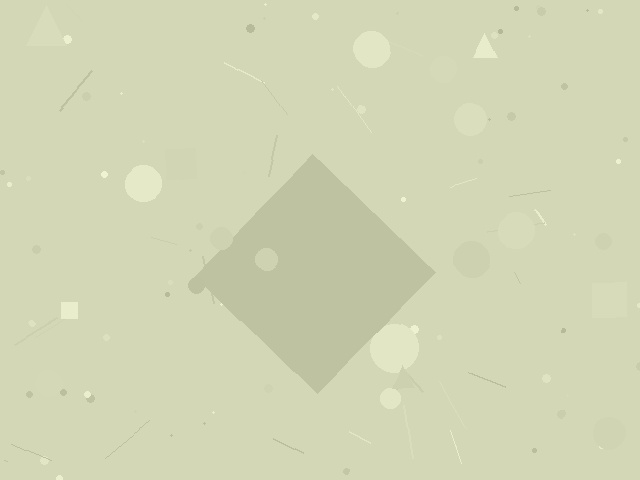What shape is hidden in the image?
A diamond is hidden in the image.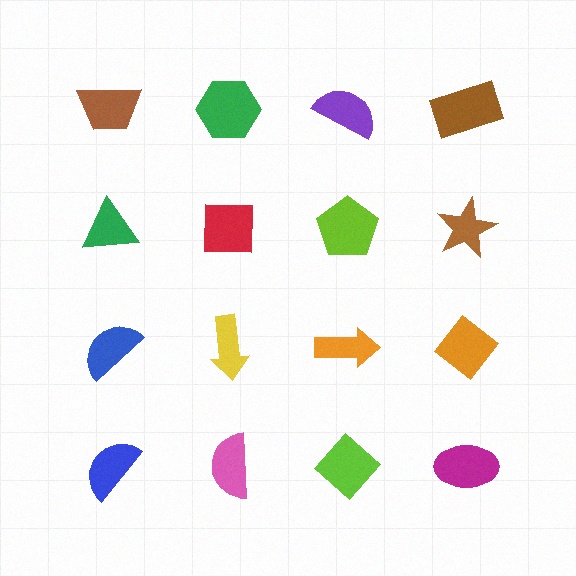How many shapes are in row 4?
4 shapes.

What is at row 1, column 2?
A green hexagon.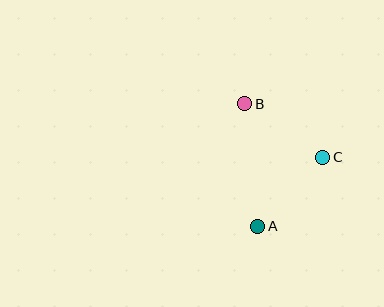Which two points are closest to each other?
Points A and C are closest to each other.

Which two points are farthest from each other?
Points A and B are farthest from each other.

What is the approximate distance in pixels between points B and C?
The distance between B and C is approximately 95 pixels.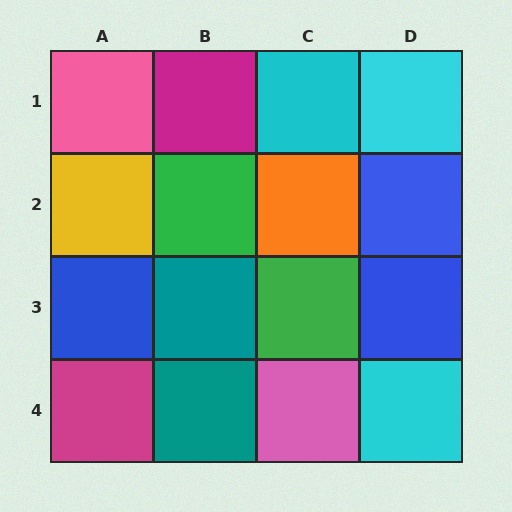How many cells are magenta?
2 cells are magenta.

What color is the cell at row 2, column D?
Blue.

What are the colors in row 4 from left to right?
Magenta, teal, pink, cyan.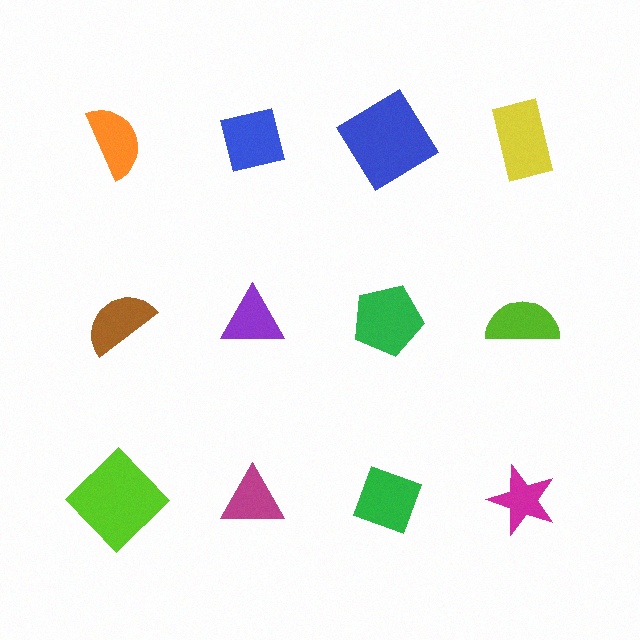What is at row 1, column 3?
A blue diamond.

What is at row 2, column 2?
A purple triangle.